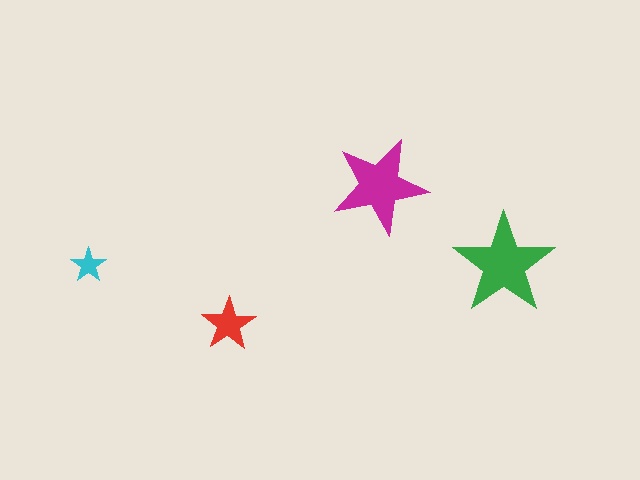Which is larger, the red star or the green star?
The green one.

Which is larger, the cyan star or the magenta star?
The magenta one.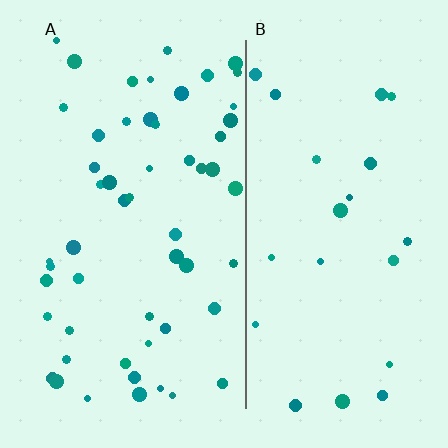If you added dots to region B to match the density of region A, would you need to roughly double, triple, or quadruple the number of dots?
Approximately double.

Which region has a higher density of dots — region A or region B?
A (the left).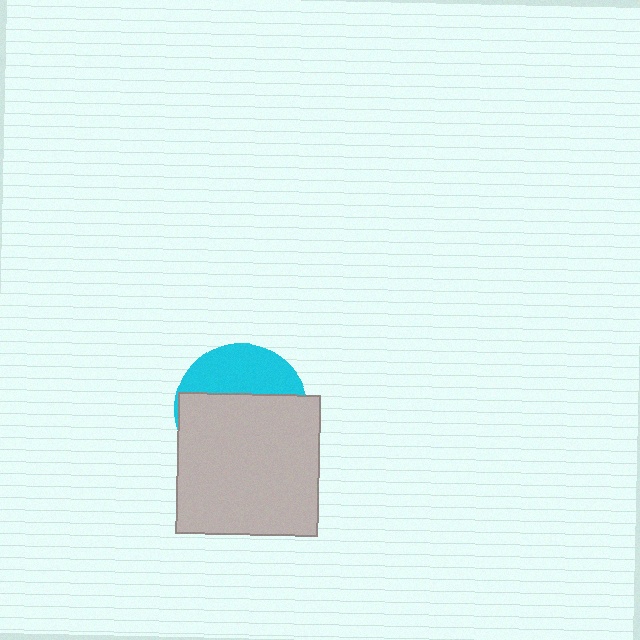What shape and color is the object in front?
The object in front is a light gray square.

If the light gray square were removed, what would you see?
You would see the complete cyan circle.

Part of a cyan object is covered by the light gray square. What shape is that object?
It is a circle.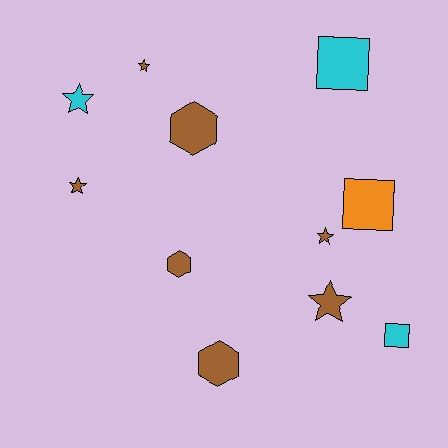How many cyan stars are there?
There is 1 cyan star.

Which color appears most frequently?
Brown, with 7 objects.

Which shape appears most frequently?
Star, with 5 objects.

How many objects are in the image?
There are 11 objects.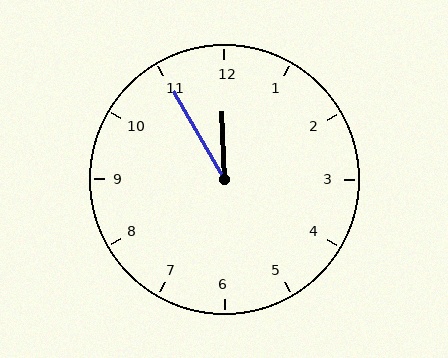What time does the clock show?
11:55.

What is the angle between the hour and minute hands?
Approximately 28 degrees.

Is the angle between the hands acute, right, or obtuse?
It is acute.